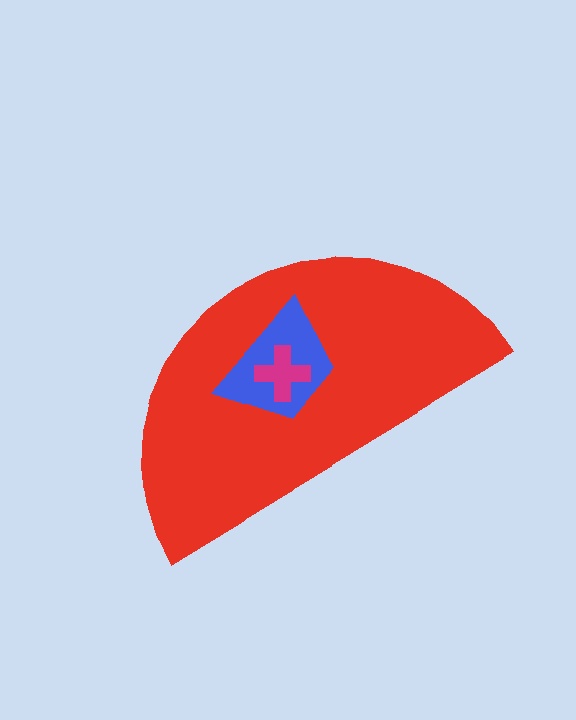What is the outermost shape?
The red semicircle.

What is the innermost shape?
The magenta cross.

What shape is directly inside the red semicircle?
The blue trapezoid.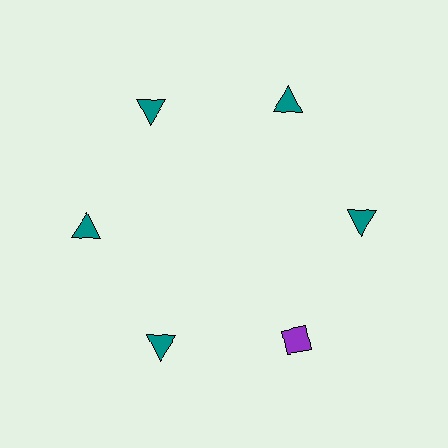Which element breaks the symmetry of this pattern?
The purple diamond at roughly the 5 o'clock position breaks the symmetry. All other shapes are teal triangles.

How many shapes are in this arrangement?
There are 6 shapes arranged in a ring pattern.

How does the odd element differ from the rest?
It differs in both color (purple instead of teal) and shape (diamond instead of triangle).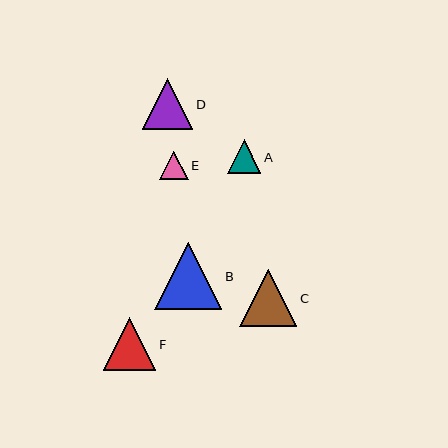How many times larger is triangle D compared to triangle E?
Triangle D is approximately 1.8 times the size of triangle E.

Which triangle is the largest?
Triangle B is the largest with a size of approximately 67 pixels.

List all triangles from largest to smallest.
From largest to smallest: B, C, F, D, A, E.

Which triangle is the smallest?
Triangle E is the smallest with a size of approximately 29 pixels.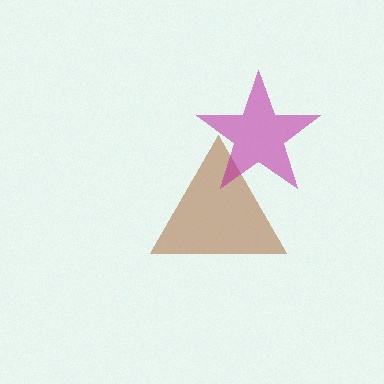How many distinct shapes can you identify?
There are 2 distinct shapes: a brown triangle, a magenta star.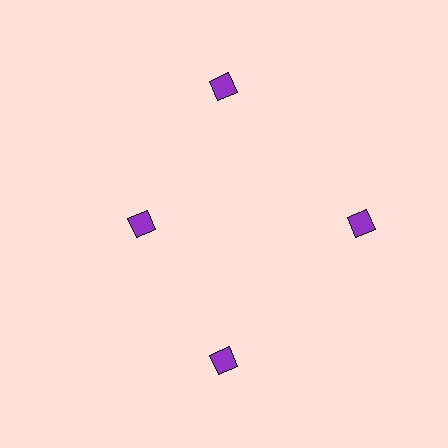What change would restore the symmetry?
The symmetry would be restored by moving it outward, back onto the ring so that all 4 diamonds sit at equal angles and equal distance from the center.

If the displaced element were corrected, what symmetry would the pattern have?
It would have 4-fold rotational symmetry — the pattern would map onto itself every 90 degrees.